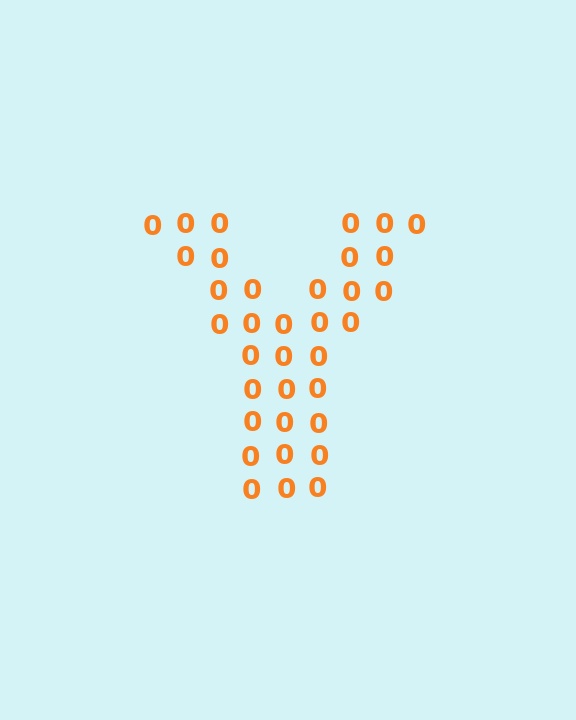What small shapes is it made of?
It is made of small digit 0's.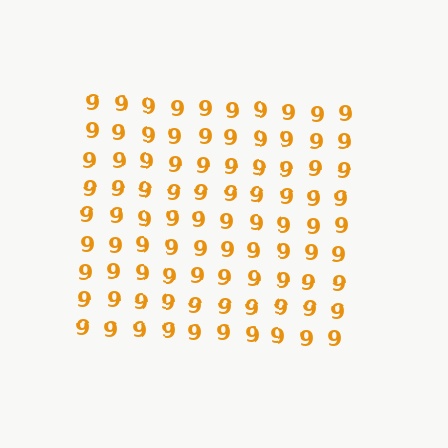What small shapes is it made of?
It is made of small digit 9's.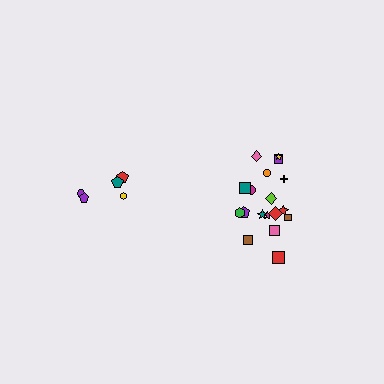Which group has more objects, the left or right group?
The right group.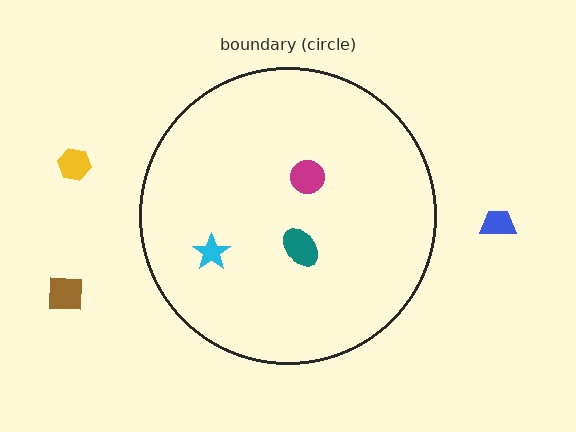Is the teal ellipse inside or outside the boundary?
Inside.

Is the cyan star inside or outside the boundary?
Inside.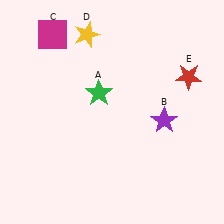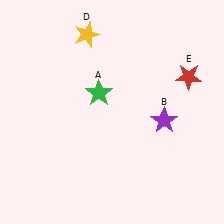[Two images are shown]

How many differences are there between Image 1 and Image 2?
There is 1 difference between the two images.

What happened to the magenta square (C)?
The magenta square (C) was removed in Image 2. It was in the top-left area of Image 1.